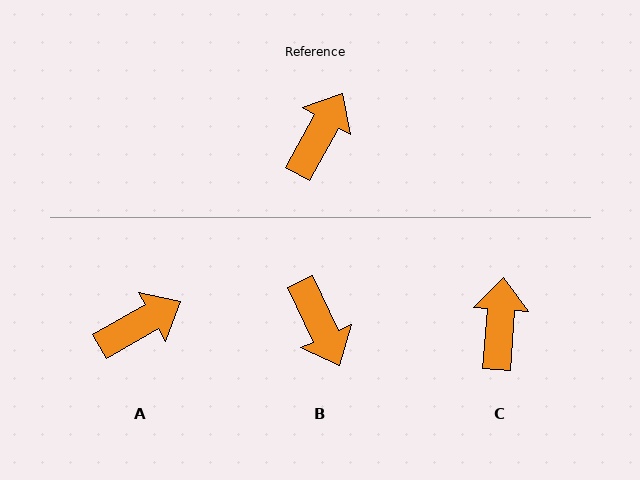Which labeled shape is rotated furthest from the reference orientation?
B, about 126 degrees away.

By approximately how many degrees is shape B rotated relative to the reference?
Approximately 126 degrees clockwise.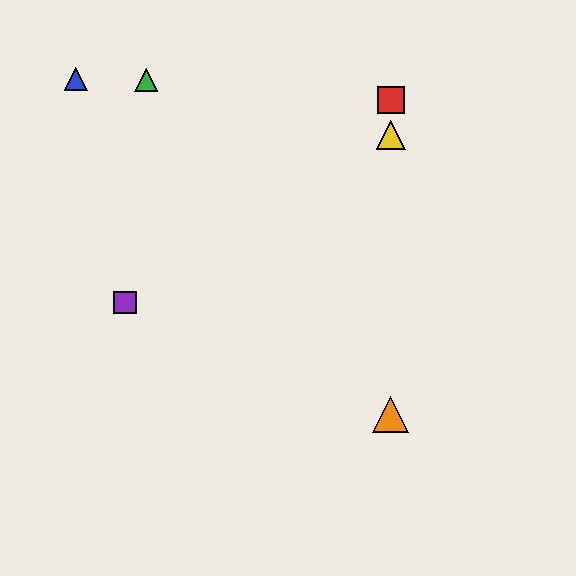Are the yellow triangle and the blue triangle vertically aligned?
No, the yellow triangle is at x≈391 and the blue triangle is at x≈76.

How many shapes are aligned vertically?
3 shapes (the red square, the yellow triangle, the orange triangle) are aligned vertically.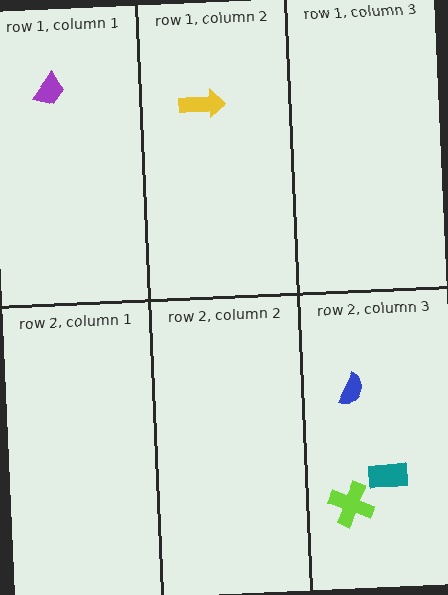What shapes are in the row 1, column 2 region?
The yellow arrow.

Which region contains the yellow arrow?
The row 1, column 2 region.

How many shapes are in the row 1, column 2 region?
1.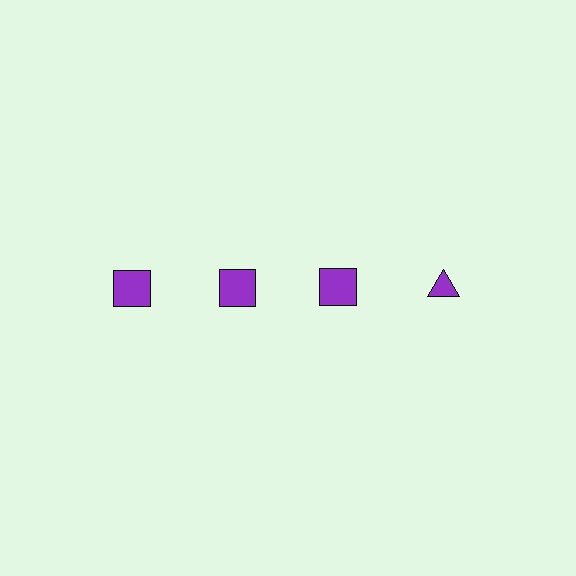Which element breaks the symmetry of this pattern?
The purple triangle in the top row, second from right column breaks the symmetry. All other shapes are purple squares.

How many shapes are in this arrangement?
There are 4 shapes arranged in a grid pattern.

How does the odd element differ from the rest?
It has a different shape: triangle instead of square.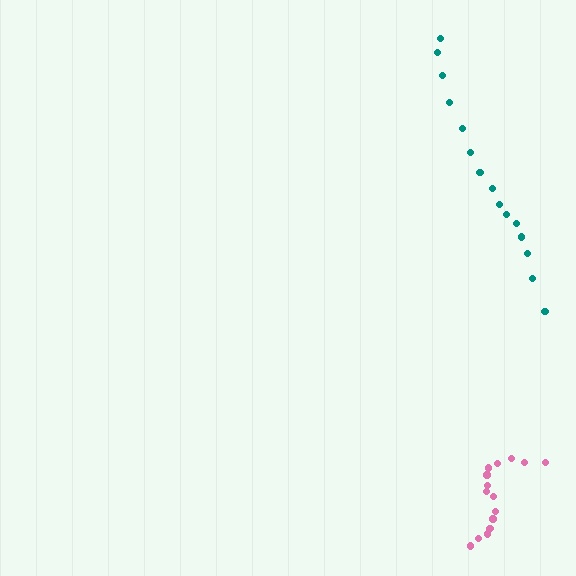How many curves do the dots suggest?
There are 2 distinct paths.